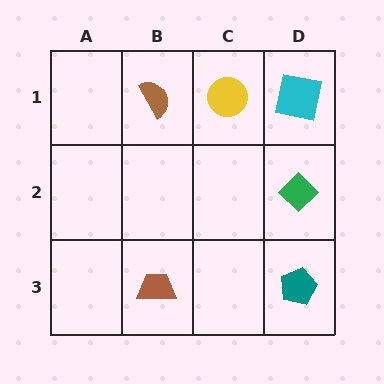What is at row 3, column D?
A teal pentagon.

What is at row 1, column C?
A yellow circle.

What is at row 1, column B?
A brown semicircle.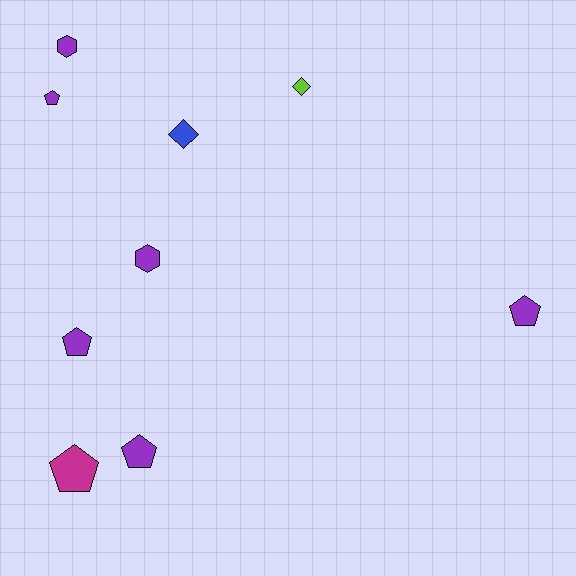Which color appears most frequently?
Purple, with 6 objects.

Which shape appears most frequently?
Pentagon, with 5 objects.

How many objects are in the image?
There are 9 objects.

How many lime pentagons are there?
There are no lime pentagons.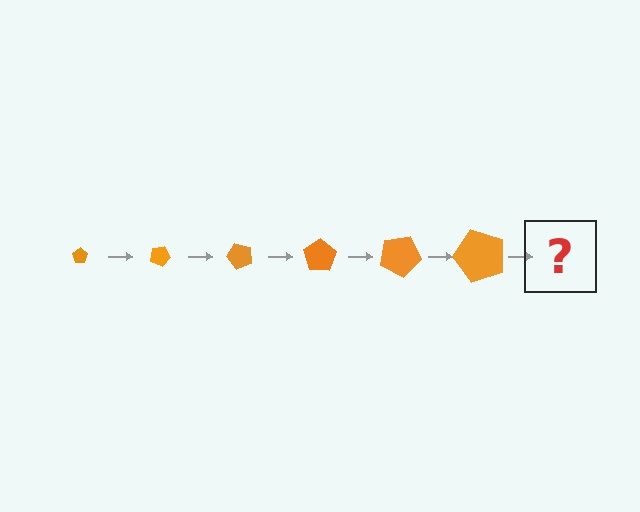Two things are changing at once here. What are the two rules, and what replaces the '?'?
The two rules are that the pentagon grows larger each step and it rotates 25 degrees each step. The '?' should be a pentagon, larger than the previous one and rotated 150 degrees from the start.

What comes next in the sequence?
The next element should be a pentagon, larger than the previous one and rotated 150 degrees from the start.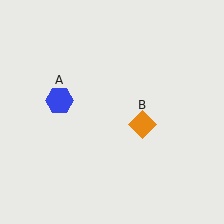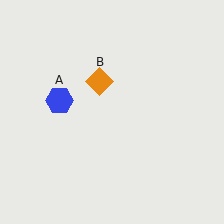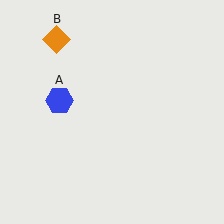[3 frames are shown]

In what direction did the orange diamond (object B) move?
The orange diamond (object B) moved up and to the left.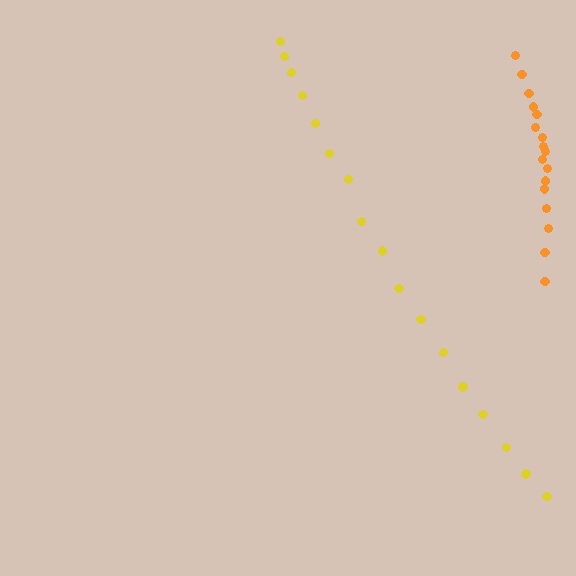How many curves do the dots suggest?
There are 2 distinct paths.